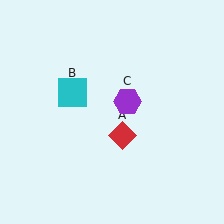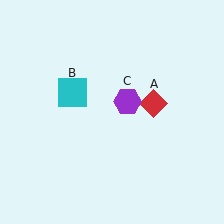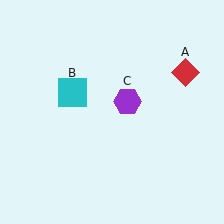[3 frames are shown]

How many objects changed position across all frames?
1 object changed position: red diamond (object A).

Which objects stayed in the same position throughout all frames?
Cyan square (object B) and purple hexagon (object C) remained stationary.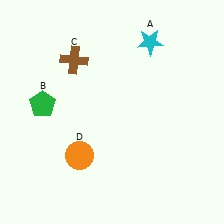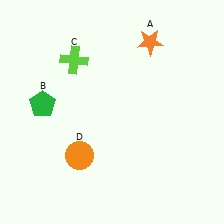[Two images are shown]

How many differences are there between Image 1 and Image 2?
There are 2 differences between the two images.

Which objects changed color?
A changed from cyan to orange. C changed from brown to lime.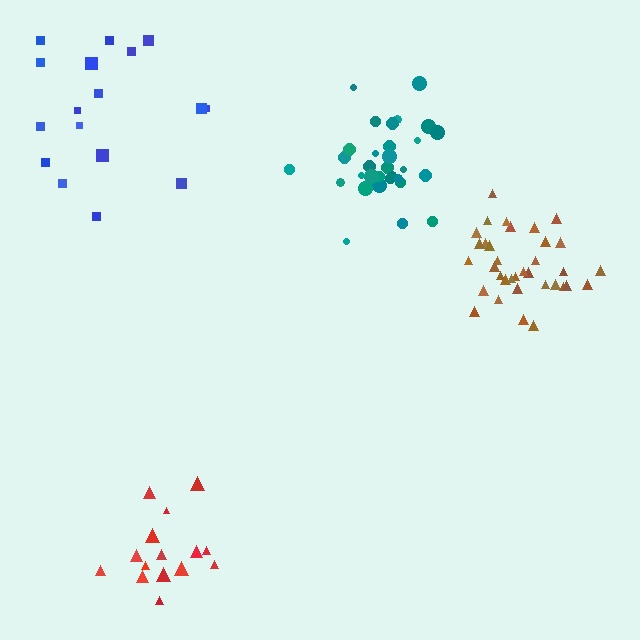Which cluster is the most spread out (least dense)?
Blue.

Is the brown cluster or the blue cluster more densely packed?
Brown.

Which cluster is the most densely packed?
Brown.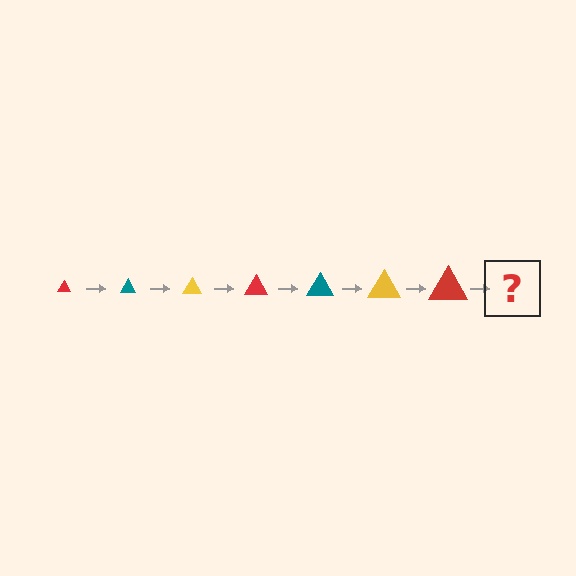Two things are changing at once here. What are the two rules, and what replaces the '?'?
The two rules are that the triangle grows larger each step and the color cycles through red, teal, and yellow. The '?' should be a teal triangle, larger than the previous one.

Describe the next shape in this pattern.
It should be a teal triangle, larger than the previous one.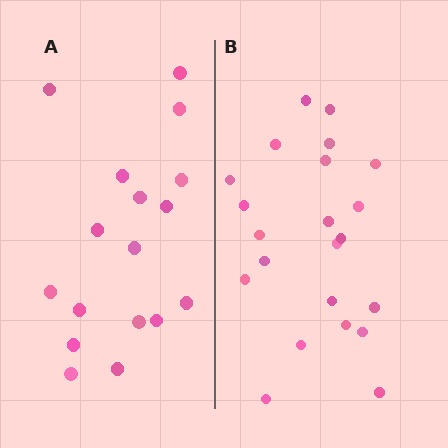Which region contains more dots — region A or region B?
Region B (the right region) has more dots.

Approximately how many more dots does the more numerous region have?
Region B has about 5 more dots than region A.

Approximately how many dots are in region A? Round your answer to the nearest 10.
About 20 dots. (The exact count is 17, which rounds to 20.)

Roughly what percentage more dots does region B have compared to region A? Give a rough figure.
About 30% more.